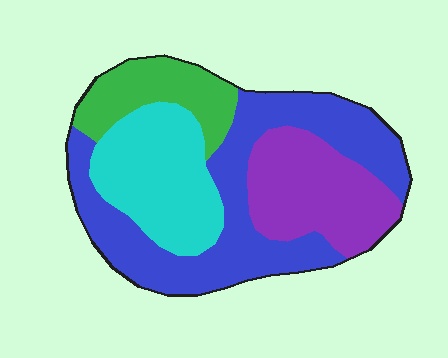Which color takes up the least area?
Green, at roughly 15%.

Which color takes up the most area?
Blue, at roughly 40%.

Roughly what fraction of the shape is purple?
Purple covers around 20% of the shape.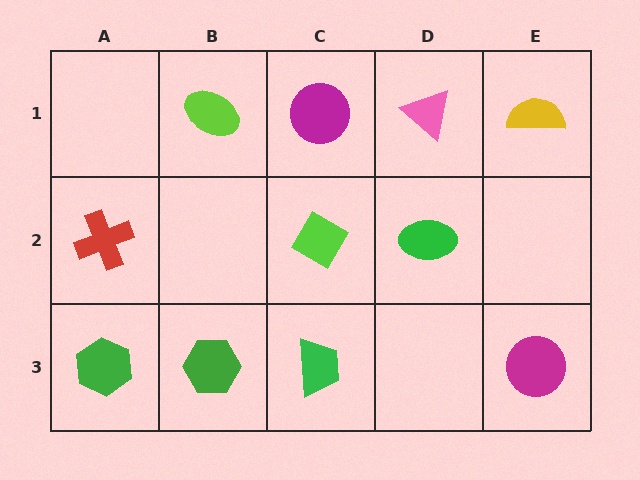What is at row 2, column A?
A red cross.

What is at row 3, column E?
A magenta circle.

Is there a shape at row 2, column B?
No, that cell is empty.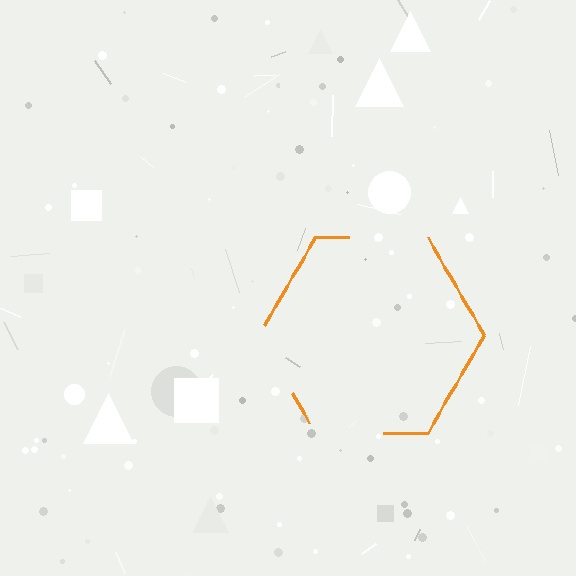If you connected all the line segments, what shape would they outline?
They would outline a hexagon.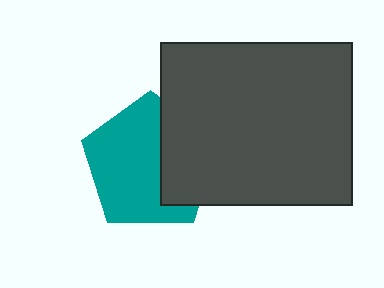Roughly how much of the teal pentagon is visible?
About half of it is visible (roughly 64%).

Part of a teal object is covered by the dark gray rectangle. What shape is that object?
It is a pentagon.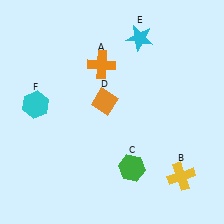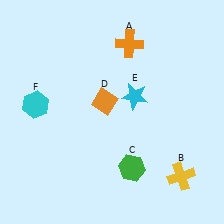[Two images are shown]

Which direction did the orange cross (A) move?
The orange cross (A) moved right.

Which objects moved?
The objects that moved are: the orange cross (A), the cyan star (E).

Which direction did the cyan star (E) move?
The cyan star (E) moved down.